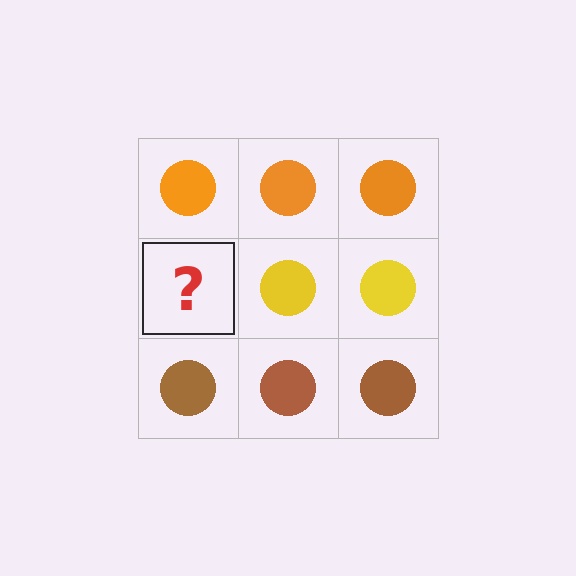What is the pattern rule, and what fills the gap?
The rule is that each row has a consistent color. The gap should be filled with a yellow circle.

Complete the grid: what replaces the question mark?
The question mark should be replaced with a yellow circle.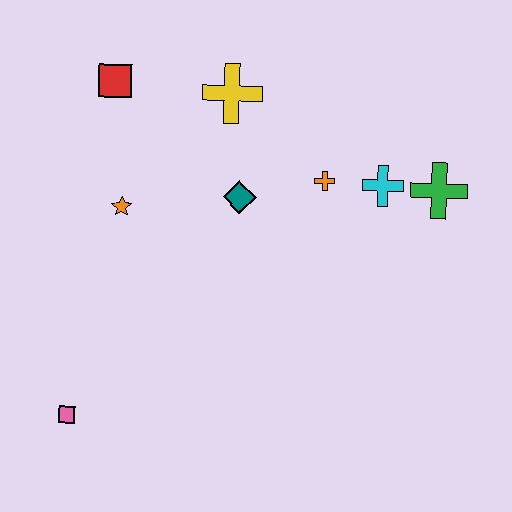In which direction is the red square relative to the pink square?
The red square is above the pink square.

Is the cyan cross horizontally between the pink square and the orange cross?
No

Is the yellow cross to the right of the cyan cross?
No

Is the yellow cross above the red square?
No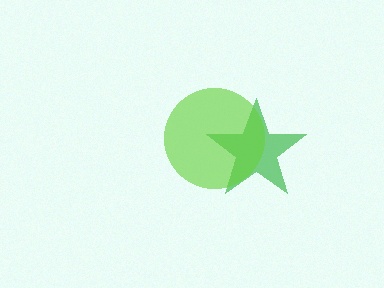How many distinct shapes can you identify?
There are 2 distinct shapes: a green star, a lime circle.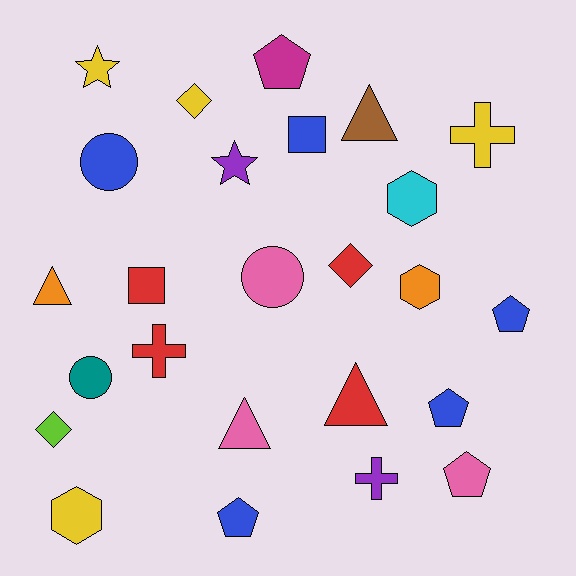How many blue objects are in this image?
There are 5 blue objects.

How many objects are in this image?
There are 25 objects.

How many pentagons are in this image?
There are 5 pentagons.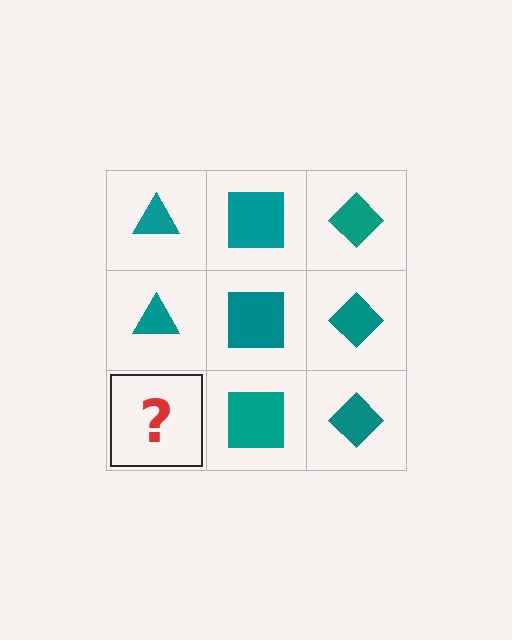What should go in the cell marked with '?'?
The missing cell should contain a teal triangle.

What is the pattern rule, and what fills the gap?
The rule is that each column has a consistent shape. The gap should be filled with a teal triangle.